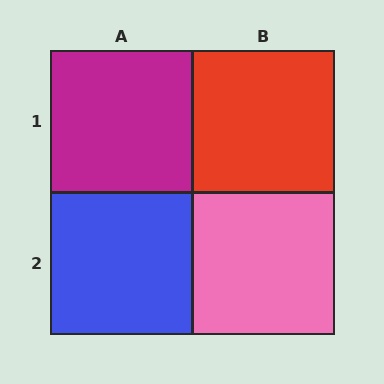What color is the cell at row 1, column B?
Red.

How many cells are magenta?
1 cell is magenta.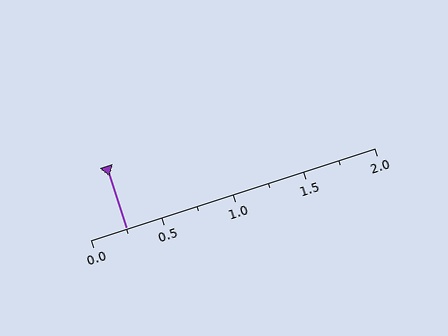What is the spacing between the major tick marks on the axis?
The major ticks are spaced 0.5 apart.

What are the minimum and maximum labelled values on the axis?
The axis runs from 0.0 to 2.0.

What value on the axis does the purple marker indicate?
The marker indicates approximately 0.25.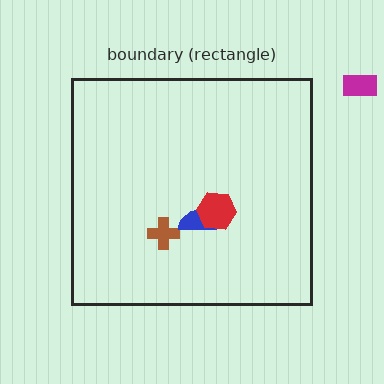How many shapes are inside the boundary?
3 inside, 1 outside.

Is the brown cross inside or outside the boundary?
Inside.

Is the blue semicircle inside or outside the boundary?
Inside.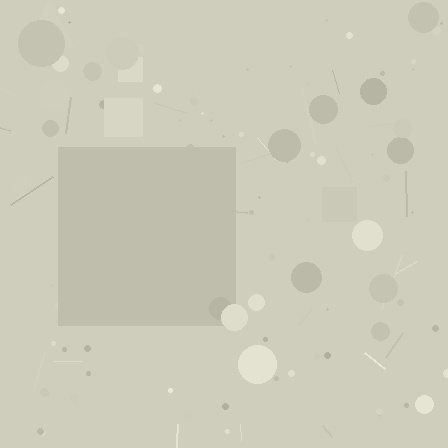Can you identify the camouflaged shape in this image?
The camouflaged shape is a square.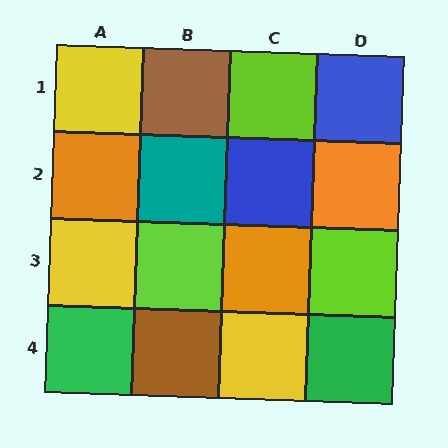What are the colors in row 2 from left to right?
Orange, teal, blue, orange.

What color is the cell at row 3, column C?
Orange.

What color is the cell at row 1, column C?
Lime.